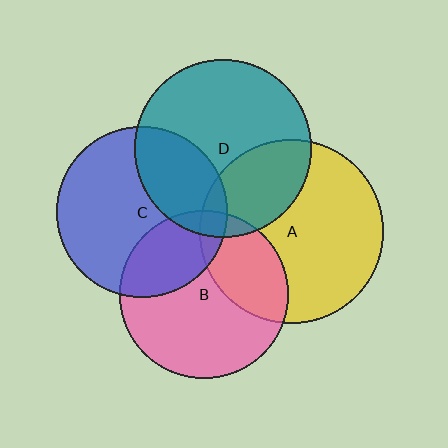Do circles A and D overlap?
Yes.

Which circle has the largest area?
Circle A (yellow).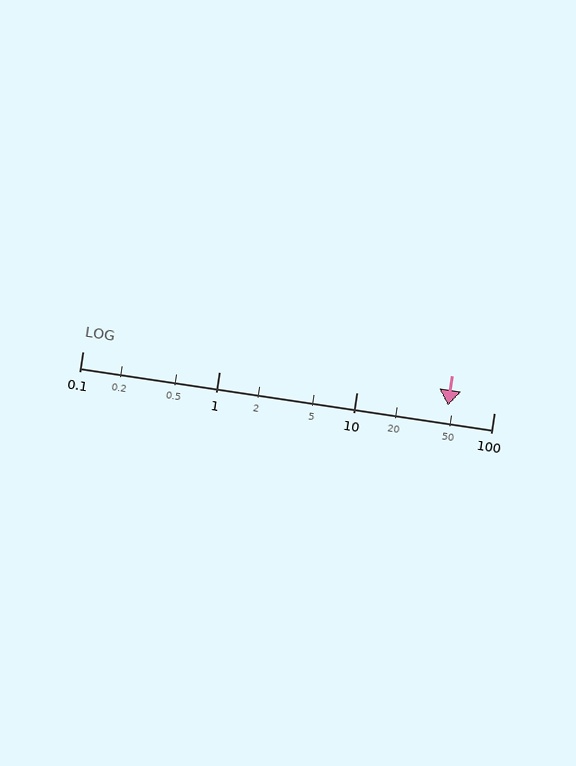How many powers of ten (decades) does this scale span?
The scale spans 3 decades, from 0.1 to 100.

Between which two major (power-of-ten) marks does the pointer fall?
The pointer is between 10 and 100.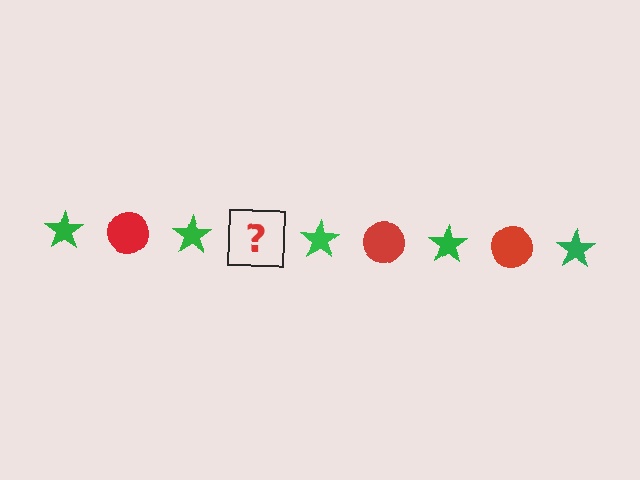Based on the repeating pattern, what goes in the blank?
The blank should be a red circle.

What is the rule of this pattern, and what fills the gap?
The rule is that the pattern alternates between green star and red circle. The gap should be filled with a red circle.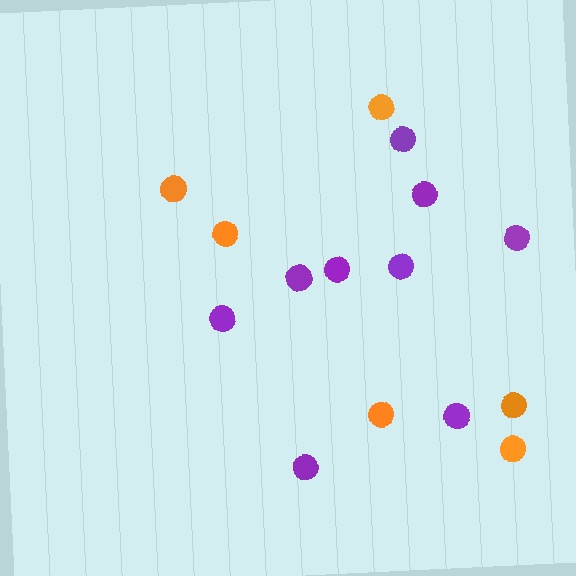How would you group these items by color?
There are 2 groups: one group of purple circles (9) and one group of orange circles (6).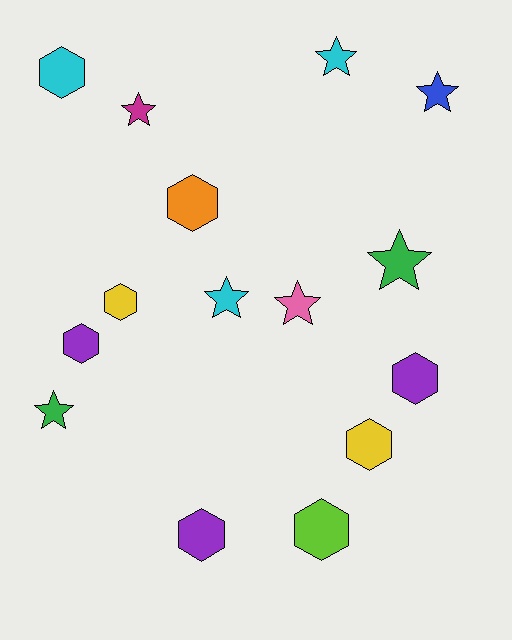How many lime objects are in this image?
There is 1 lime object.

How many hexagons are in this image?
There are 8 hexagons.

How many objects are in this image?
There are 15 objects.